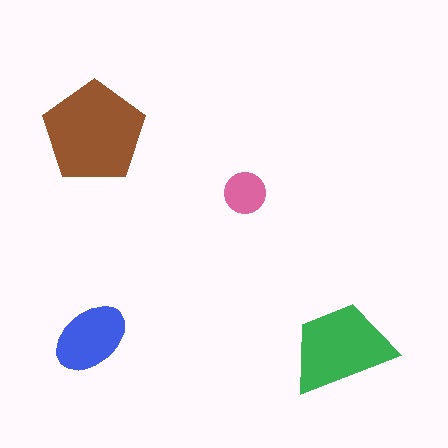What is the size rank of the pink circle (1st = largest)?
4th.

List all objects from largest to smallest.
The brown pentagon, the green trapezoid, the blue ellipse, the pink circle.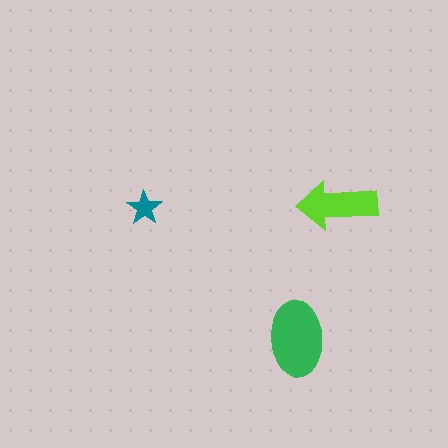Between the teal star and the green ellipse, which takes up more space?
The green ellipse.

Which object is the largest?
The green ellipse.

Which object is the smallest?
The teal star.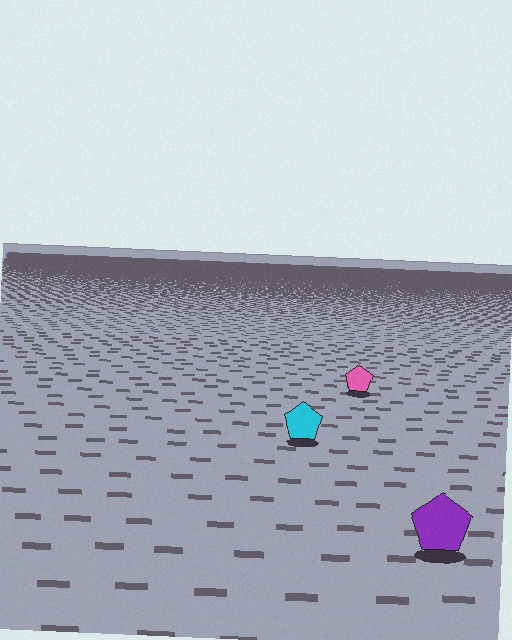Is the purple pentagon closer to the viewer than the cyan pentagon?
Yes. The purple pentagon is closer — you can tell from the texture gradient: the ground texture is coarser near it.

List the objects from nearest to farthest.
From nearest to farthest: the purple pentagon, the cyan pentagon, the pink pentagon.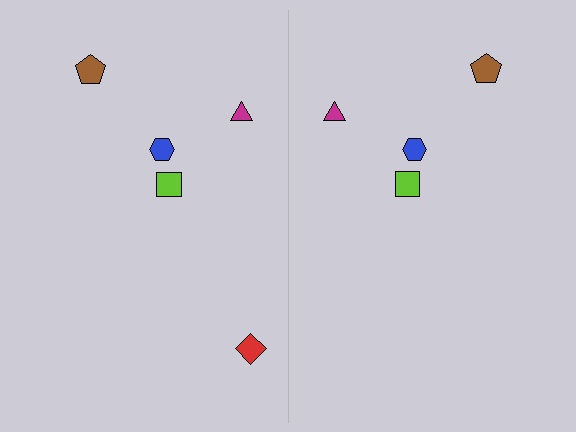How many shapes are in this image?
There are 9 shapes in this image.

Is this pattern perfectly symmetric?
No, the pattern is not perfectly symmetric. A red diamond is missing from the right side.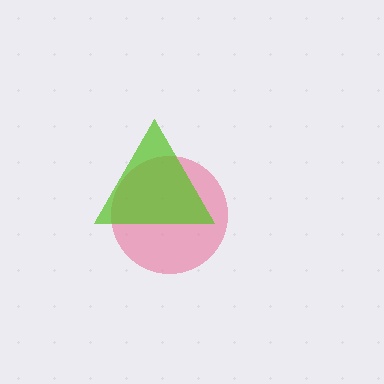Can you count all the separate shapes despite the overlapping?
Yes, there are 2 separate shapes.